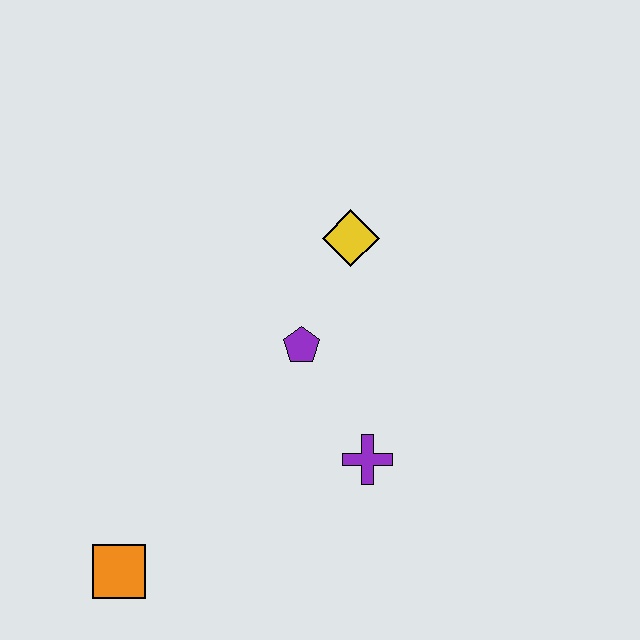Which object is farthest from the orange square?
The yellow diamond is farthest from the orange square.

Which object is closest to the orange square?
The purple cross is closest to the orange square.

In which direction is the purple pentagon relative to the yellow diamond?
The purple pentagon is below the yellow diamond.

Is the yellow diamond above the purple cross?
Yes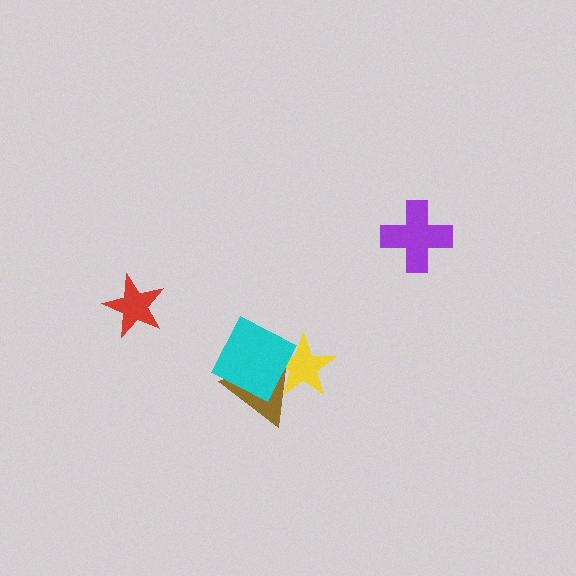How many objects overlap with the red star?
0 objects overlap with the red star.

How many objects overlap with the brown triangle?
2 objects overlap with the brown triangle.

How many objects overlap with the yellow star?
2 objects overlap with the yellow star.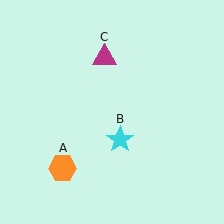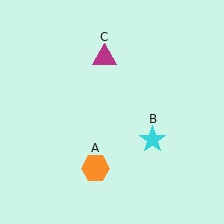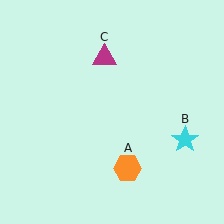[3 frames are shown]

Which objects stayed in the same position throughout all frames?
Magenta triangle (object C) remained stationary.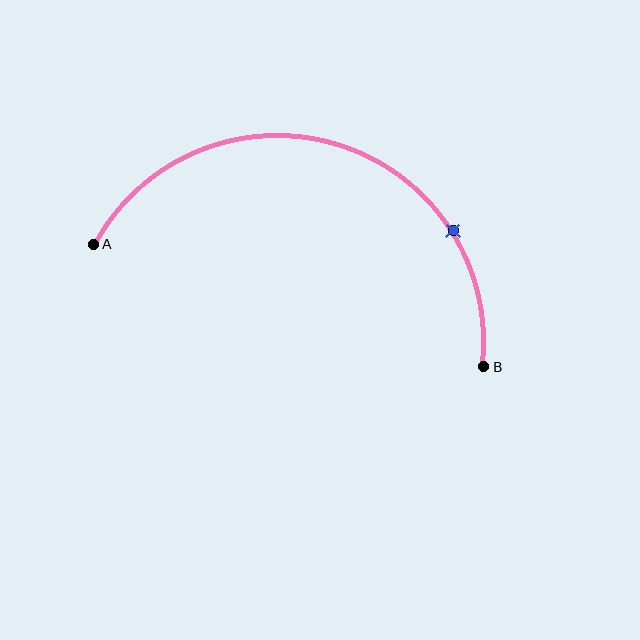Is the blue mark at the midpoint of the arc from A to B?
No. The blue mark lies on the arc but is closer to endpoint B. The arc midpoint would be at the point on the curve equidistant along the arc from both A and B.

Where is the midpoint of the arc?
The arc midpoint is the point on the curve farthest from the straight line joining A and B. It sits above that line.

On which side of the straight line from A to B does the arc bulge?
The arc bulges above the straight line connecting A and B.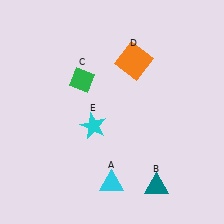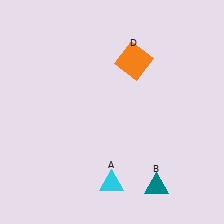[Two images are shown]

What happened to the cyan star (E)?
The cyan star (E) was removed in Image 2. It was in the bottom-left area of Image 1.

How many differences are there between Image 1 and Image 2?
There are 2 differences between the two images.